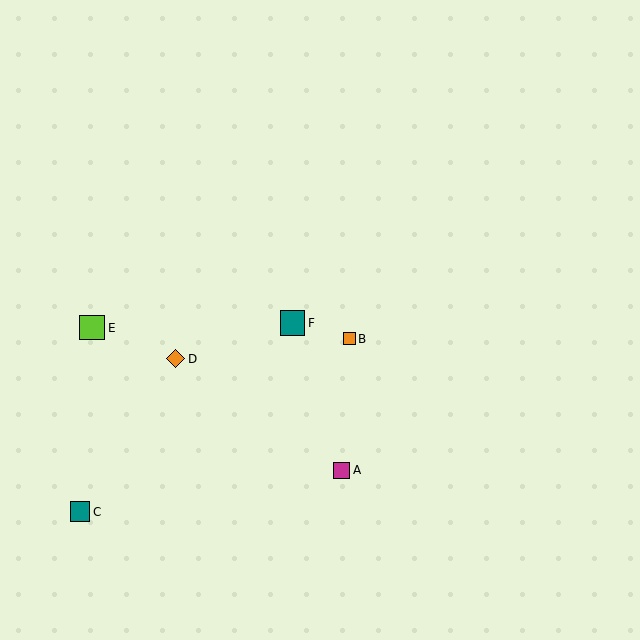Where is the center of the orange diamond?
The center of the orange diamond is at (176, 359).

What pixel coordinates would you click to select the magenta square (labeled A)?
Click at (342, 470) to select the magenta square A.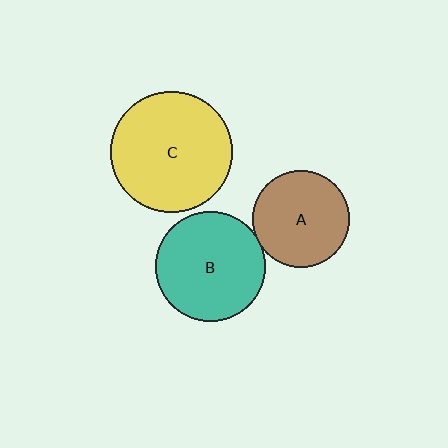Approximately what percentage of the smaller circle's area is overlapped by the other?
Approximately 5%.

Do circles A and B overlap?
Yes.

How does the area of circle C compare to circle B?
Approximately 1.2 times.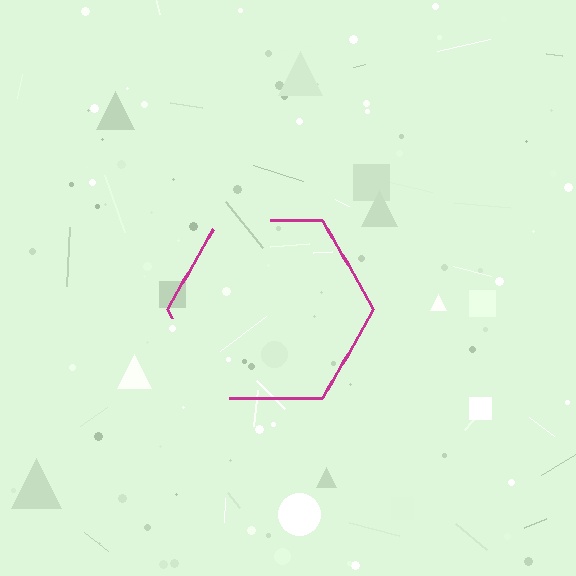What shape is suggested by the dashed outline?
The dashed outline suggests a hexagon.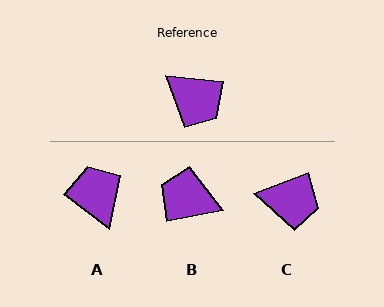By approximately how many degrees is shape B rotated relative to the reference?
Approximately 163 degrees clockwise.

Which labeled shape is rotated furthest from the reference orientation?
B, about 163 degrees away.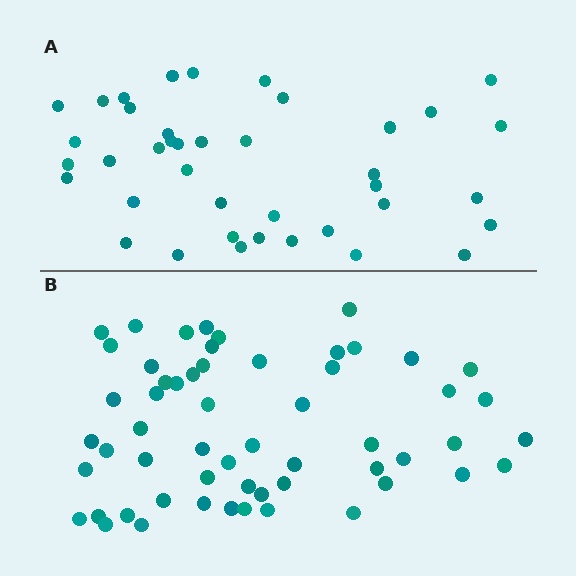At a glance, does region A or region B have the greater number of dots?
Region B (the bottom region) has more dots.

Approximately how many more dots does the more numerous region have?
Region B has approximately 15 more dots than region A.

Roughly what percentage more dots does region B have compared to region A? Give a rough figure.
About 40% more.